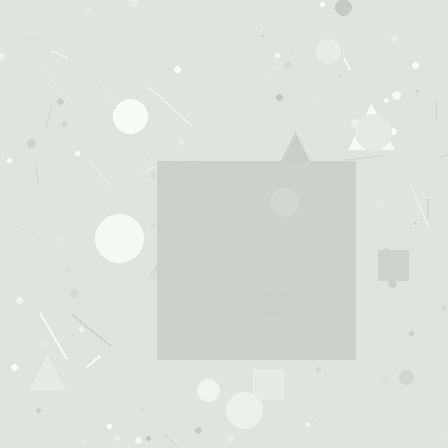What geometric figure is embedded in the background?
A square is embedded in the background.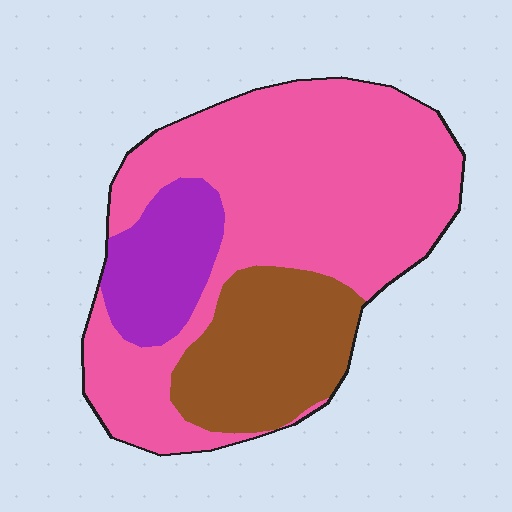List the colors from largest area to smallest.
From largest to smallest: pink, brown, purple.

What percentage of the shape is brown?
Brown covers about 25% of the shape.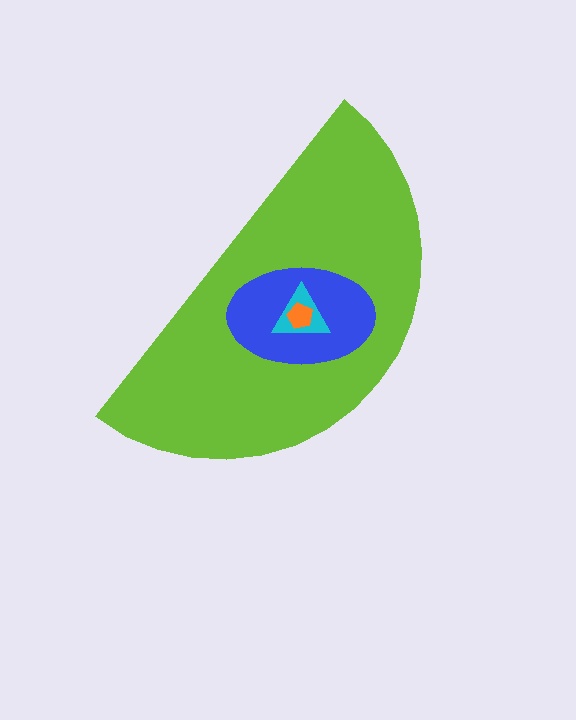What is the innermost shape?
The orange pentagon.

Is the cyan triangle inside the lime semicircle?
Yes.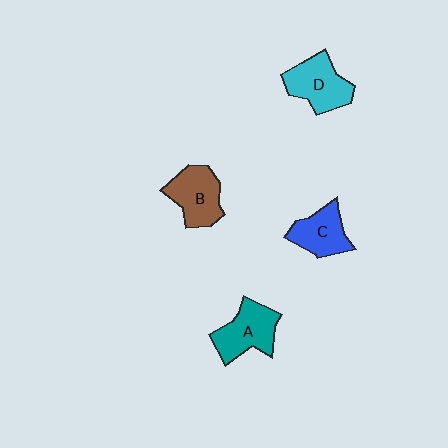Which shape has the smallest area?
Shape C (blue).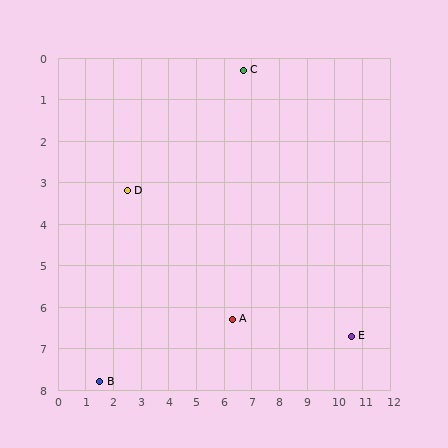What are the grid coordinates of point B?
Point B is at approximately (1.5, 7.8).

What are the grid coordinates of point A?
Point A is at approximately (6.3, 6.3).